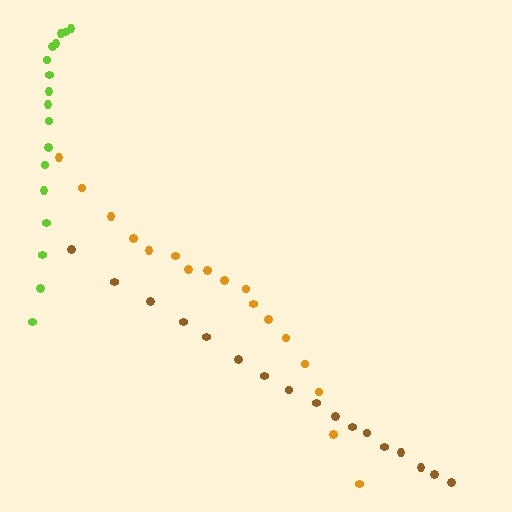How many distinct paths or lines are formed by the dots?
There are 3 distinct paths.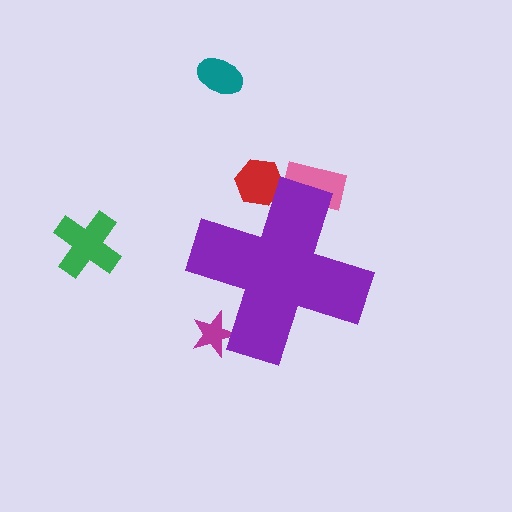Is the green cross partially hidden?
No, the green cross is fully visible.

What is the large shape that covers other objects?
A purple cross.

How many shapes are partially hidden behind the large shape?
3 shapes are partially hidden.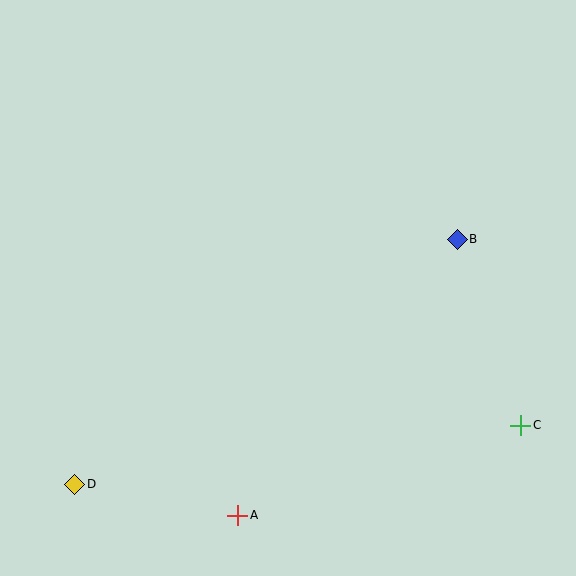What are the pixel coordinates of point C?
Point C is at (521, 425).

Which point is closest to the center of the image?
Point B at (457, 239) is closest to the center.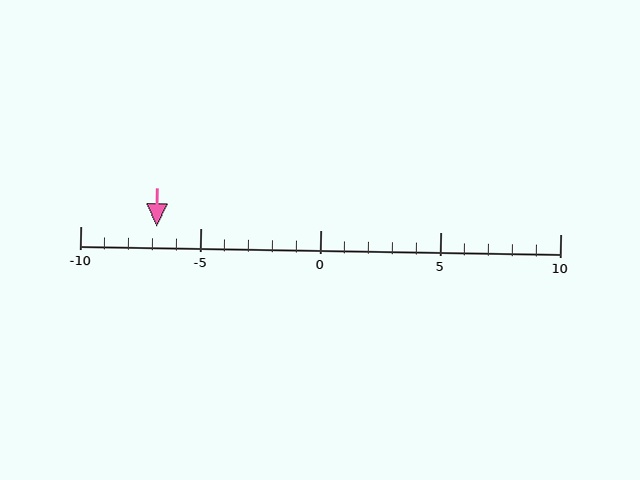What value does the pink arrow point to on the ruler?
The pink arrow points to approximately -7.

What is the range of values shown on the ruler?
The ruler shows values from -10 to 10.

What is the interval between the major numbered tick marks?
The major tick marks are spaced 5 units apart.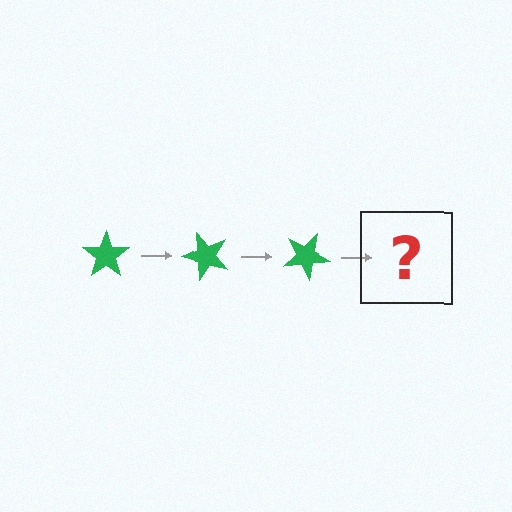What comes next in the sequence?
The next element should be a green star rotated 150 degrees.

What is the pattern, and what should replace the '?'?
The pattern is that the star rotates 50 degrees each step. The '?' should be a green star rotated 150 degrees.